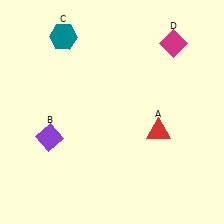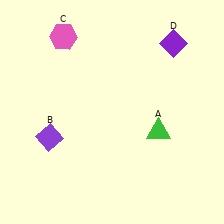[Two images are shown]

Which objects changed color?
A changed from red to green. C changed from teal to pink. D changed from magenta to purple.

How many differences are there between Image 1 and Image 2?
There are 3 differences between the two images.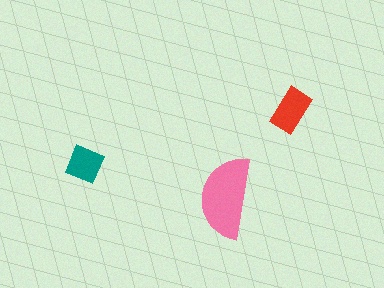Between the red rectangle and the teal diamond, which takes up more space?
The red rectangle.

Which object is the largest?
The pink semicircle.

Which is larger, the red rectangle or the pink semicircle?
The pink semicircle.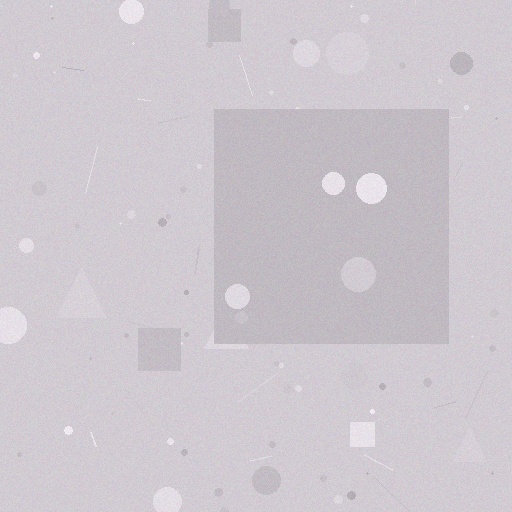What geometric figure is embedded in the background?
A square is embedded in the background.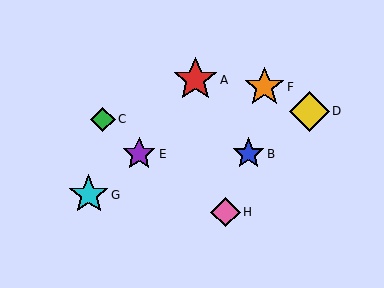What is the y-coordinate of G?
Object G is at y≈195.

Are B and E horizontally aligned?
Yes, both are at y≈154.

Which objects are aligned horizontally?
Objects B, E are aligned horizontally.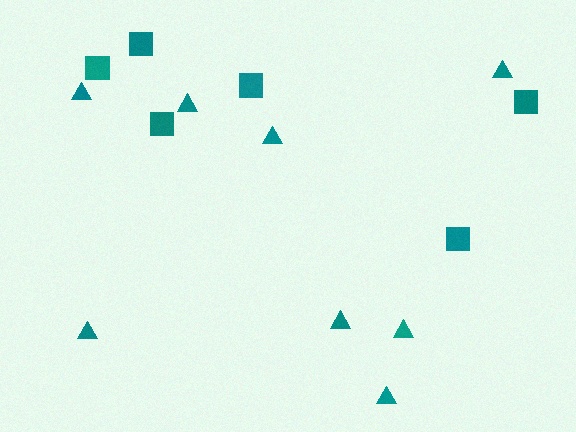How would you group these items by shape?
There are 2 groups: one group of triangles (8) and one group of squares (6).